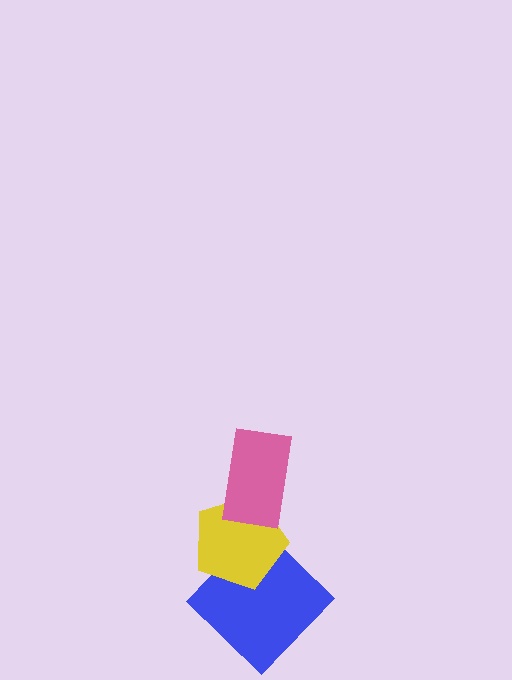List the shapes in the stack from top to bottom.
From top to bottom: the pink rectangle, the yellow pentagon, the blue diamond.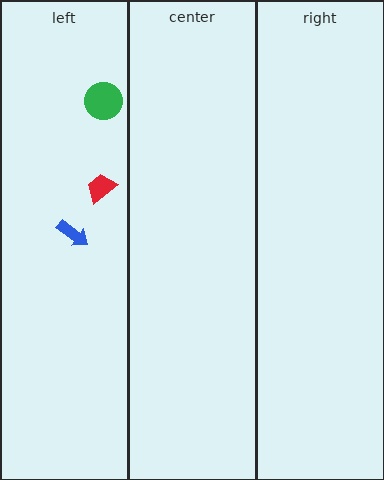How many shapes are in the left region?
3.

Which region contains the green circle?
The left region.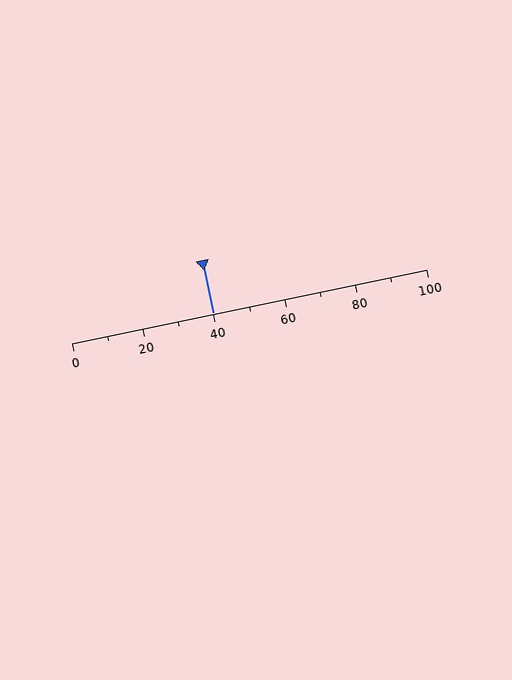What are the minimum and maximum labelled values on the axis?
The axis runs from 0 to 100.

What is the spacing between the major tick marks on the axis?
The major ticks are spaced 20 apart.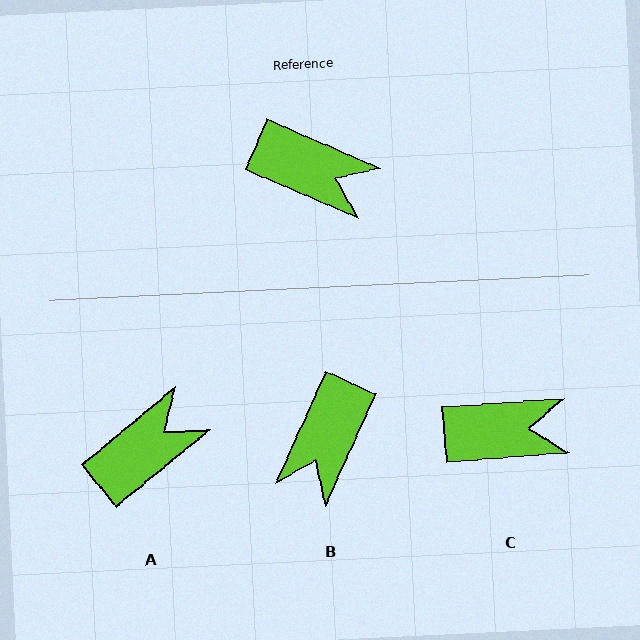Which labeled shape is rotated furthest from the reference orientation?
B, about 91 degrees away.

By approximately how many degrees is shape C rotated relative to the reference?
Approximately 28 degrees counter-clockwise.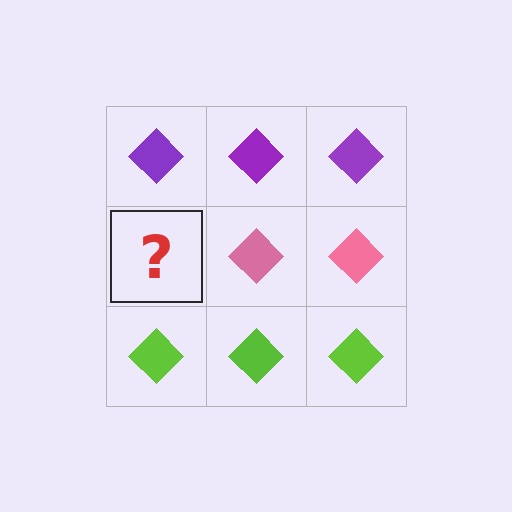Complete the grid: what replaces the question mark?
The question mark should be replaced with a pink diamond.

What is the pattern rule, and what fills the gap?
The rule is that each row has a consistent color. The gap should be filled with a pink diamond.